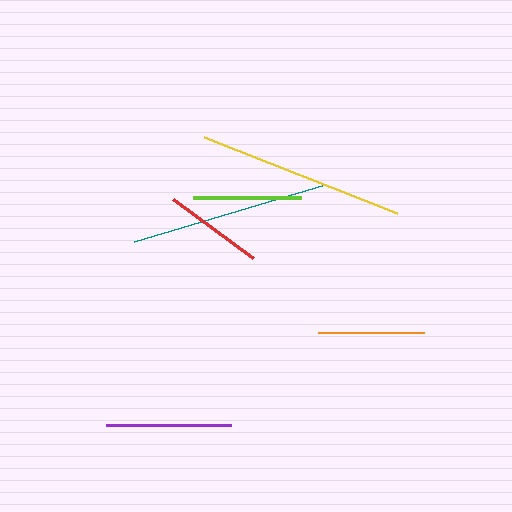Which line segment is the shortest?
The red line is the shortest at approximately 99 pixels.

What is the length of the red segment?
The red segment is approximately 99 pixels long.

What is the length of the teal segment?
The teal segment is approximately 199 pixels long.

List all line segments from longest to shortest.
From longest to shortest: yellow, teal, purple, lime, orange, red.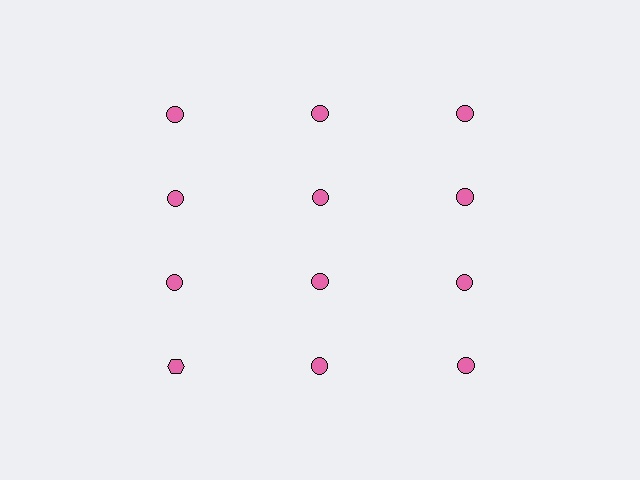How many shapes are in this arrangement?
There are 12 shapes arranged in a grid pattern.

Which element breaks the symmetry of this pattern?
The pink hexagon in the fourth row, leftmost column breaks the symmetry. All other shapes are pink circles.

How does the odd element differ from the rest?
It has a different shape: hexagon instead of circle.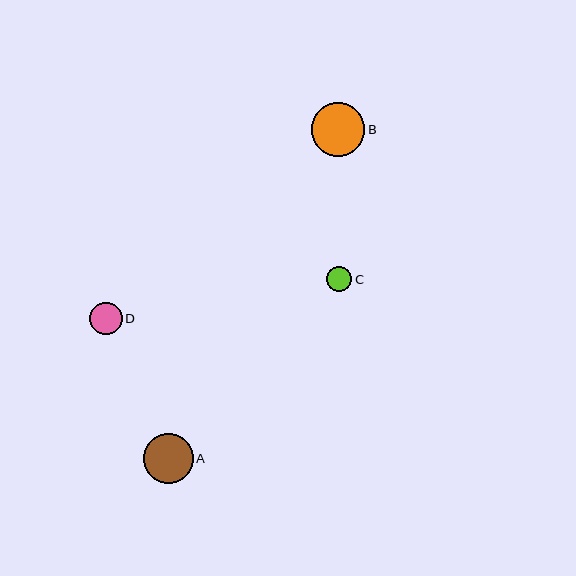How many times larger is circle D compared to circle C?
Circle D is approximately 1.3 times the size of circle C.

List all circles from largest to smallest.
From largest to smallest: B, A, D, C.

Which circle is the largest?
Circle B is the largest with a size of approximately 53 pixels.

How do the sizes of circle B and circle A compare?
Circle B and circle A are approximately the same size.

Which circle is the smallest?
Circle C is the smallest with a size of approximately 25 pixels.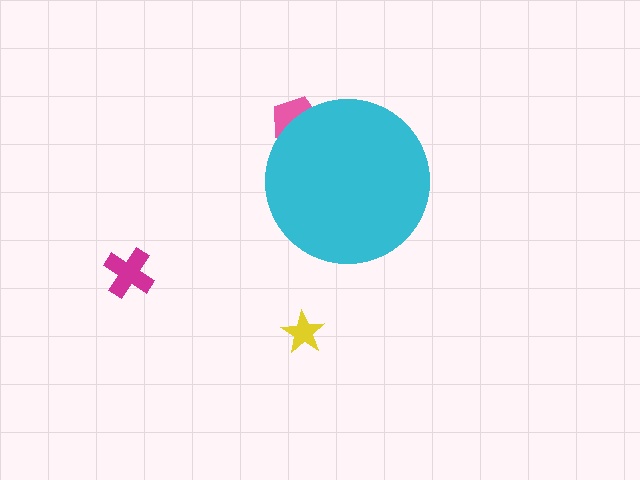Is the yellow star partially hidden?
No, the yellow star is fully visible.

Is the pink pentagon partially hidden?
Yes, the pink pentagon is partially hidden behind the cyan circle.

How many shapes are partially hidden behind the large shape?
1 shape is partially hidden.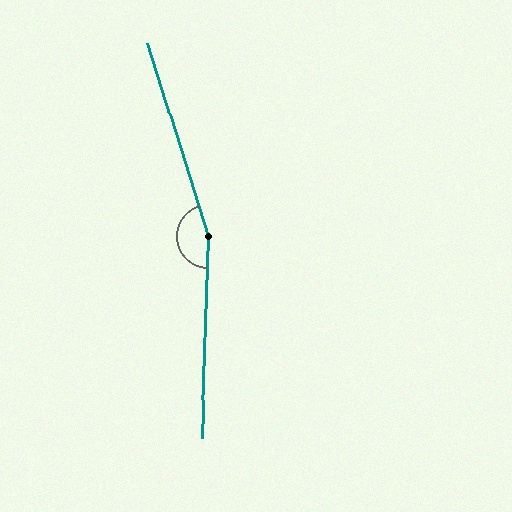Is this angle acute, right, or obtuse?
It is obtuse.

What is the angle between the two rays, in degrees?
Approximately 161 degrees.